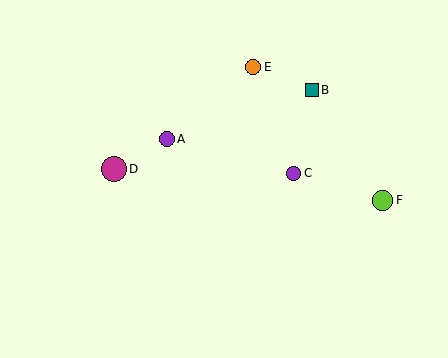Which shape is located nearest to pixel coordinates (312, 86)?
The teal square (labeled B) at (312, 90) is nearest to that location.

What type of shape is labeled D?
Shape D is a magenta circle.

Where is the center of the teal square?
The center of the teal square is at (312, 90).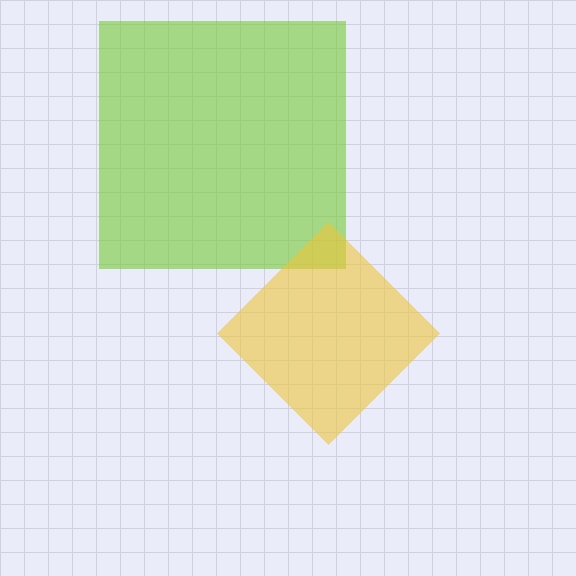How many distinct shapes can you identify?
There are 2 distinct shapes: a lime square, a yellow diamond.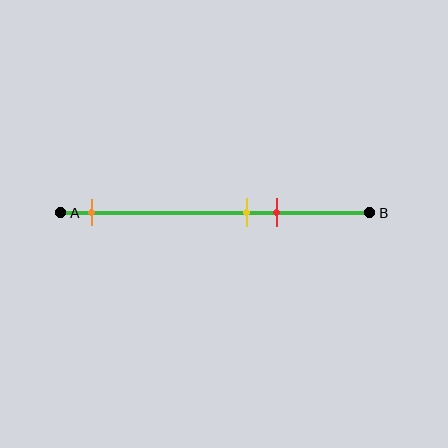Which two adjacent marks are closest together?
The yellow and red marks are the closest adjacent pair.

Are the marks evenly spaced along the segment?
No, the marks are not evenly spaced.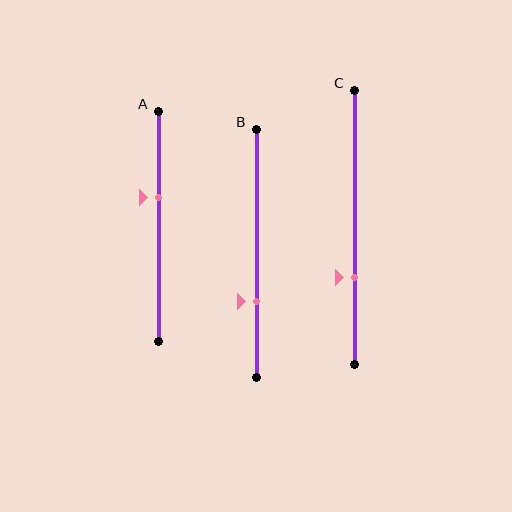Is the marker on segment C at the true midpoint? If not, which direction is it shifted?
No, the marker on segment C is shifted downward by about 18% of the segment length.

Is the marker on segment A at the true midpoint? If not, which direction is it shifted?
No, the marker on segment A is shifted upward by about 13% of the segment length.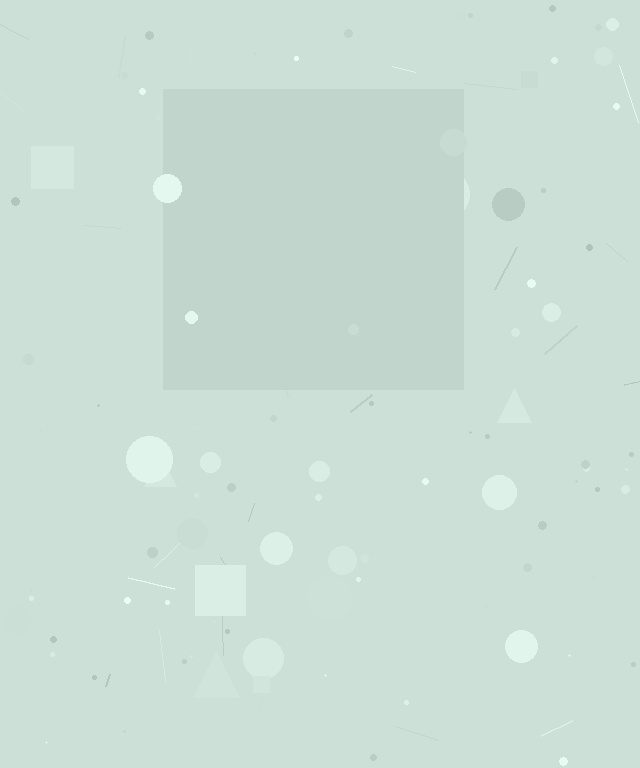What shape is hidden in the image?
A square is hidden in the image.